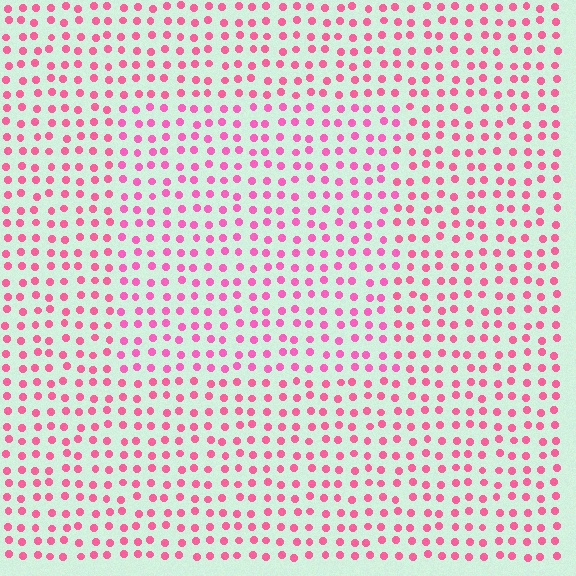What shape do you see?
I see a rectangle.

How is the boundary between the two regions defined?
The boundary is defined purely by a slight shift in hue (about 14 degrees). Spacing, size, and orientation are identical on both sides.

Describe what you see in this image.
The image is filled with small pink elements in a uniform arrangement. A rectangle-shaped region is visible where the elements are tinted to a slightly different hue, forming a subtle color boundary.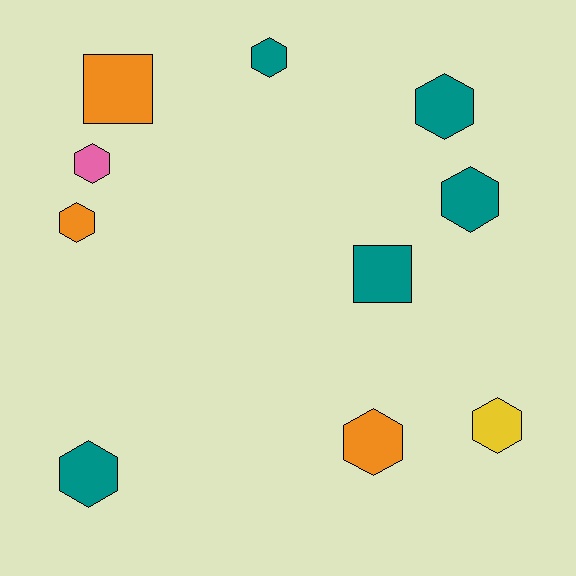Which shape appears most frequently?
Hexagon, with 8 objects.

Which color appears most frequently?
Teal, with 5 objects.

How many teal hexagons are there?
There are 4 teal hexagons.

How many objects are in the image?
There are 10 objects.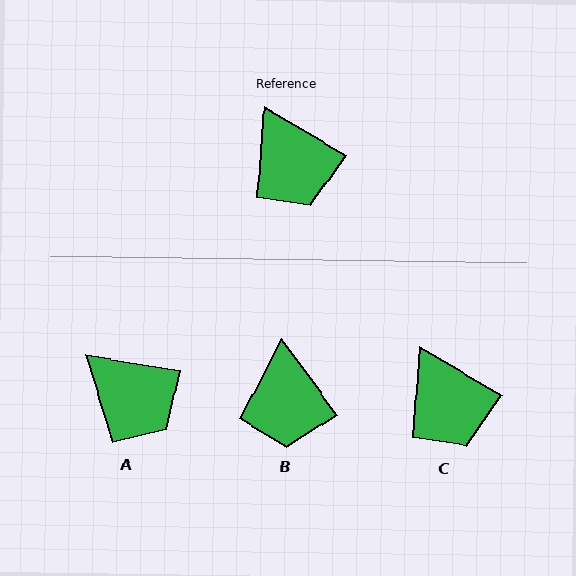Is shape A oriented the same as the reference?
No, it is off by about 21 degrees.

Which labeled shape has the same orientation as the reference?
C.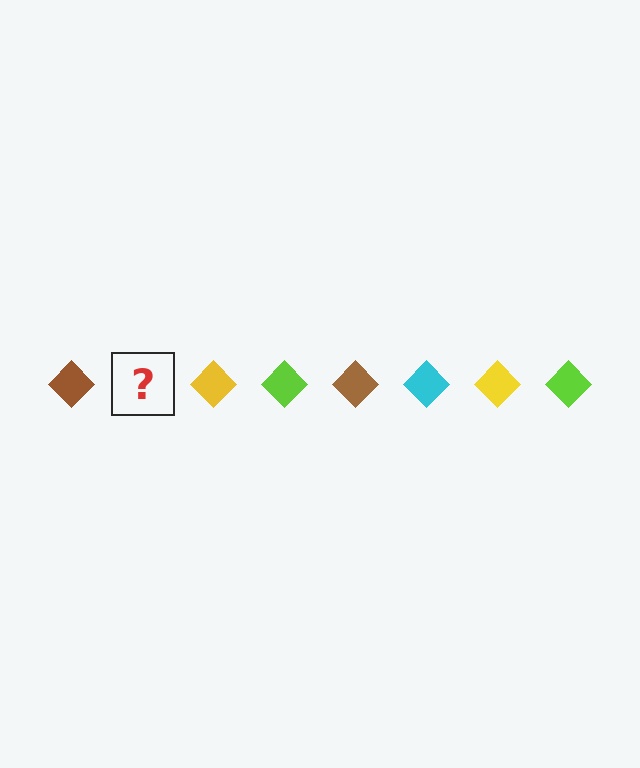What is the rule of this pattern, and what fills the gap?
The rule is that the pattern cycles through brown, cyan, yellow, lime diamonds. The gap should be filled with a cyan diamond.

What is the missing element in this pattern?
The missing element is a cyan diamond.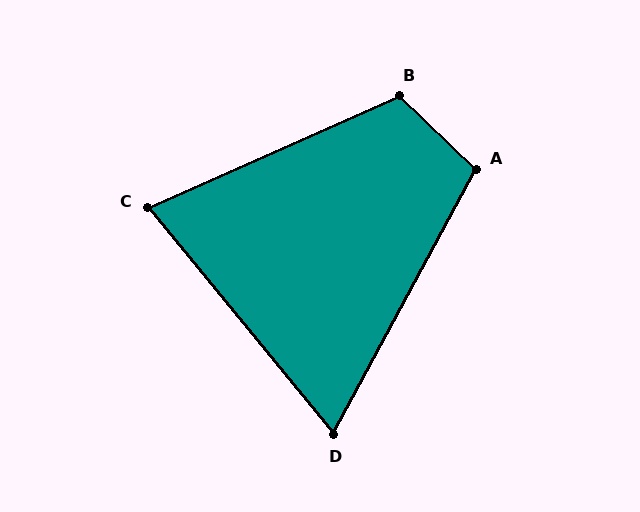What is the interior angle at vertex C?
Approximately 75 degrees (acute).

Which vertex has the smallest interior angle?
D, at approximately 68 degrees.